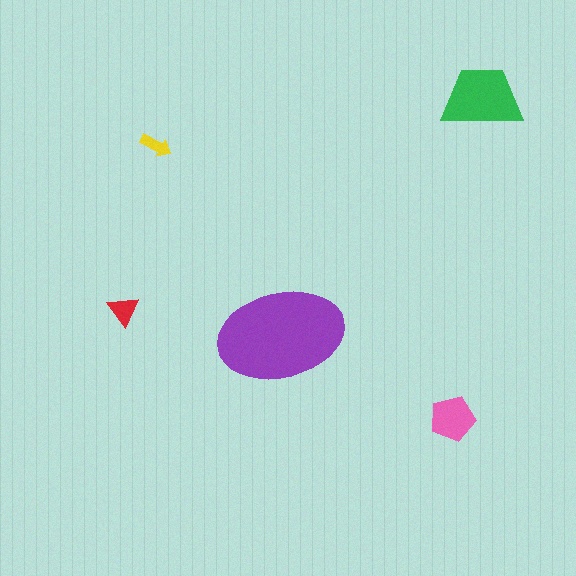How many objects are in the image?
There are 5 objects in the image.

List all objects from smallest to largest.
The yellow arrow, the red triangle, the pink pentagon, the green trapezoid, the purple ellipse.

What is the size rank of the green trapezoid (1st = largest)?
2nd.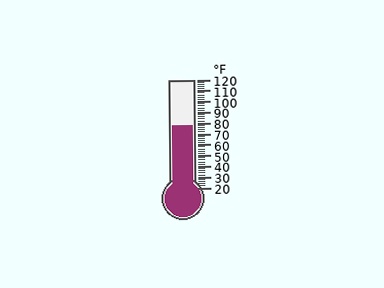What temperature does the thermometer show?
The thermometer shows approximately 78°F.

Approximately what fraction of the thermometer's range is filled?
The thermometer is filled to approximately 60% of its range.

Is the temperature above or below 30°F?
The temperature is above 30°F.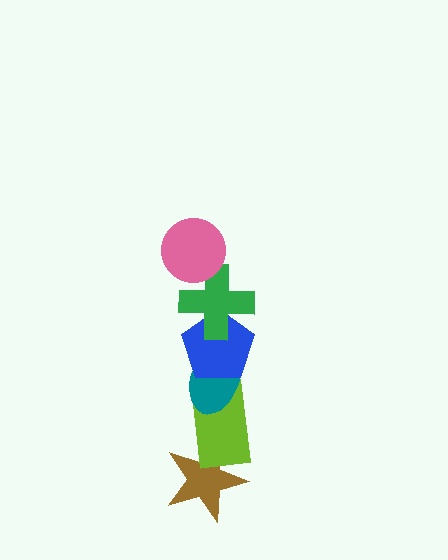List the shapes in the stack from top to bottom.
From top to bottom: the pink circle, the green cross, the blue pentagon, the teal ellipse, the lime rectangle, the brown star.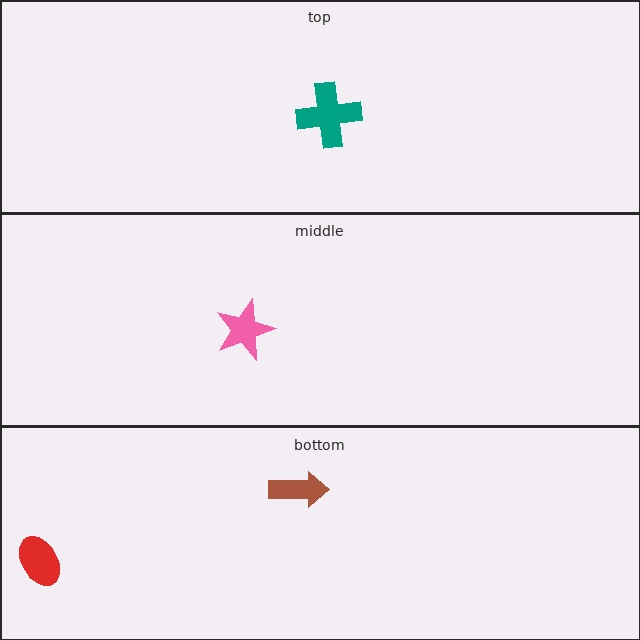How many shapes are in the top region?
1.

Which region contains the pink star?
The middle region.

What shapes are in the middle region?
The pink star.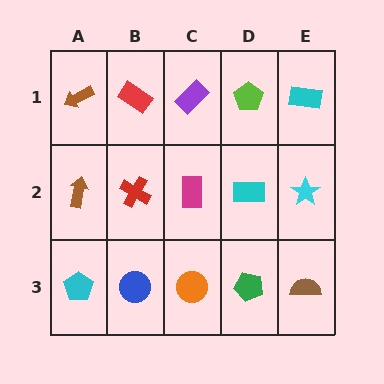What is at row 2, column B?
A red cross.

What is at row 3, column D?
A green pentagon.